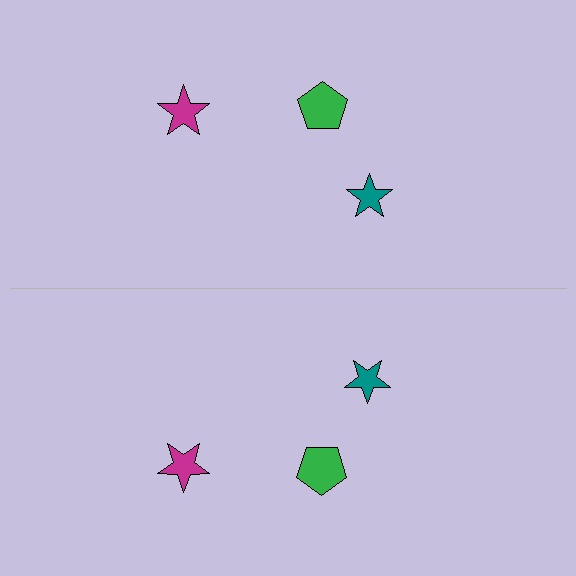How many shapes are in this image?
There are 6 shapes in this image.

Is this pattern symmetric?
Yes, this pattern has bilateral (reflection) symmetry.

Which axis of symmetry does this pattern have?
The pattern has a horizontal axis of symmetry running through the center of the image.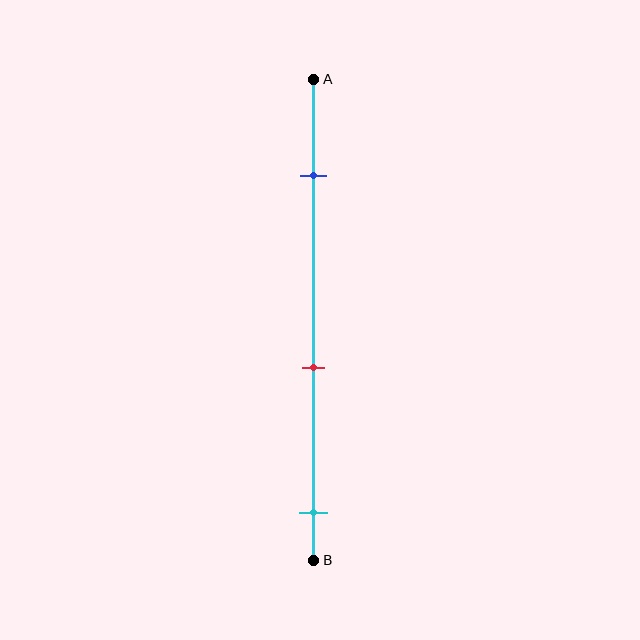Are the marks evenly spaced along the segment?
Yes, the marks are approximately evenly spaced.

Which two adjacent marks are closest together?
The red and cyan marks are the closest adjacent pair.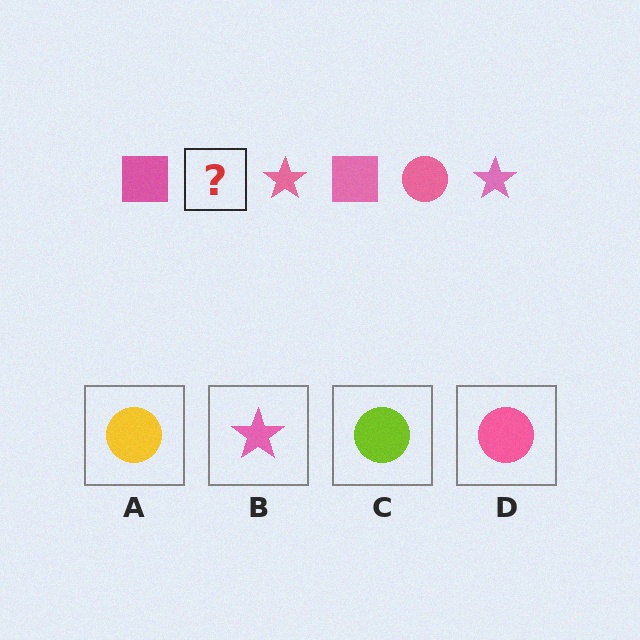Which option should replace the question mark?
Option D.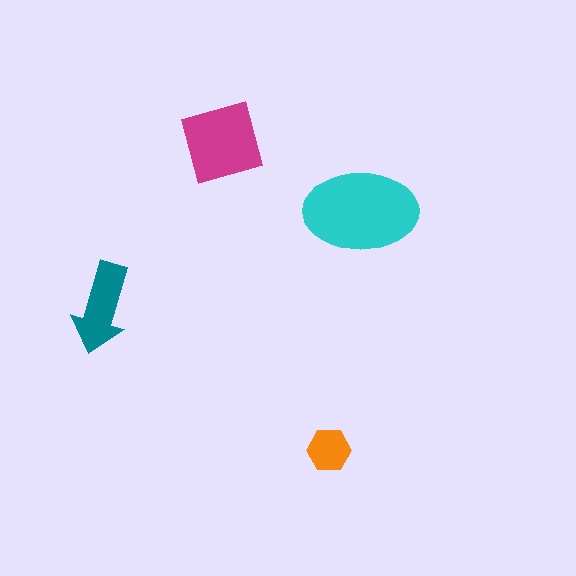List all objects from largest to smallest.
The cyan ellipse, the magenta diamond, the teal arrow, the orange hexagon.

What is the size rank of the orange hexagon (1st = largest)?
4th.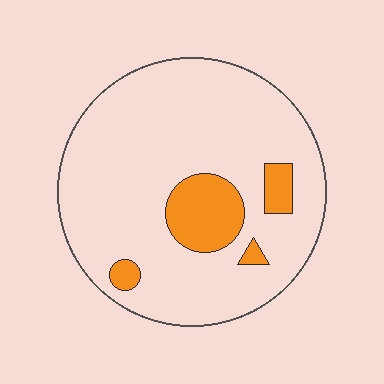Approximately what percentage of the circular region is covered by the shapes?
Approximately 15%.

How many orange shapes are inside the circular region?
4.